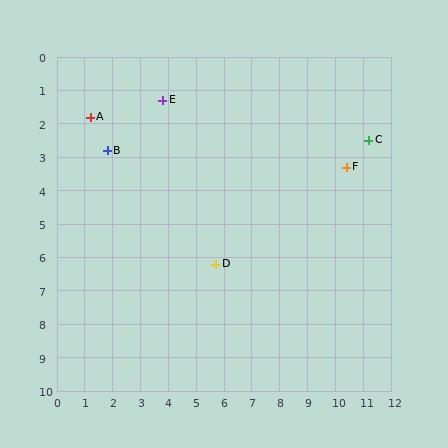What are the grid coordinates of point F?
Point F is at approximately (10.4, 3.3).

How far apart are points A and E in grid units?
Points A and E are about 2.6 grid units apart.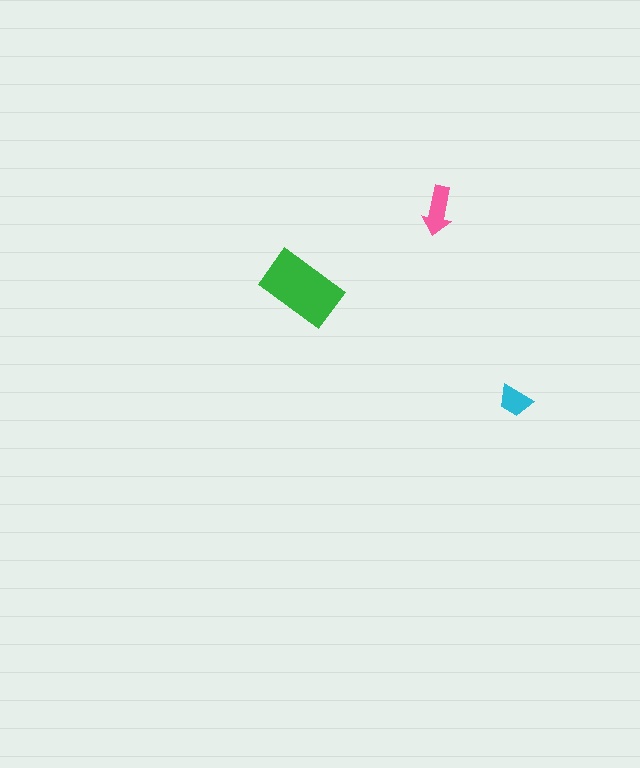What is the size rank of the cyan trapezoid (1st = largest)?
3rd.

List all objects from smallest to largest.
The cyan trapezoid, the pink arrow, the green rectangle.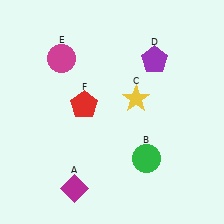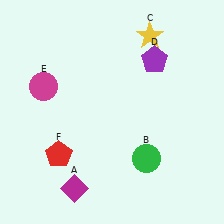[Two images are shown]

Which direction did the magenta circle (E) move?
The magenta circle (E) moved down.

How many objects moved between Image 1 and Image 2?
3 objects moved between the two images.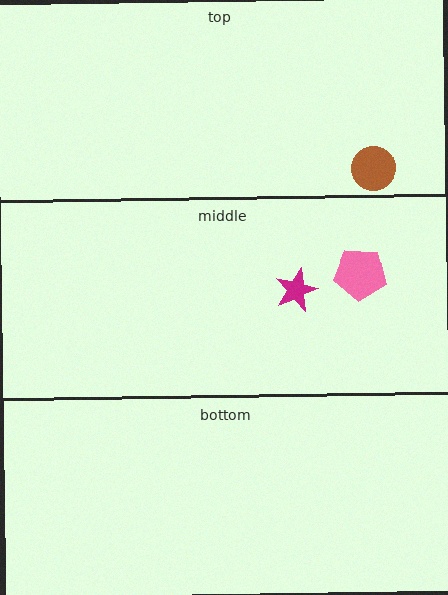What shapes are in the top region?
The brown circle.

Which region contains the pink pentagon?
The middle region.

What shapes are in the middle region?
The magenta star, the pink pentagon.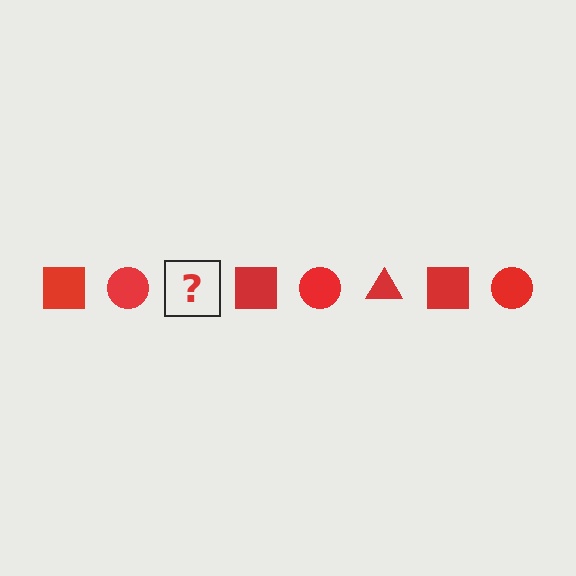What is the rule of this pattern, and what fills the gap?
The rule is that the pattern cycles through square, circle, triangle shapes in red. The gap should be filled with a red triangle.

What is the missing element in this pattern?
The missing element is a red triangle.